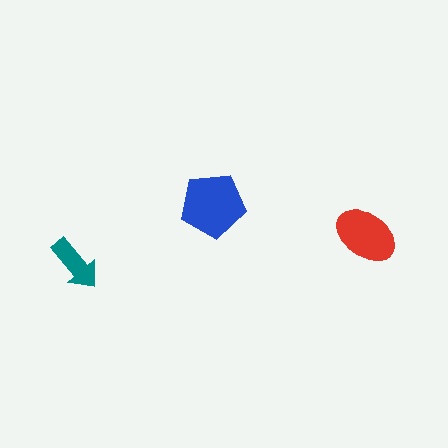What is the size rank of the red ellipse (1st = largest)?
2nd.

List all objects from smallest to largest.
The teal arrow, the red ellipse, the blue pentagon.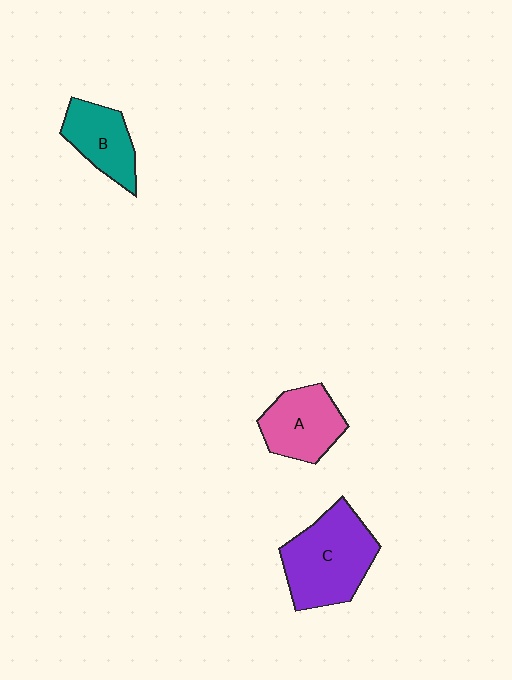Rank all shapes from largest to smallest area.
From largest to smallest: C (purple), A (pink), B (teal).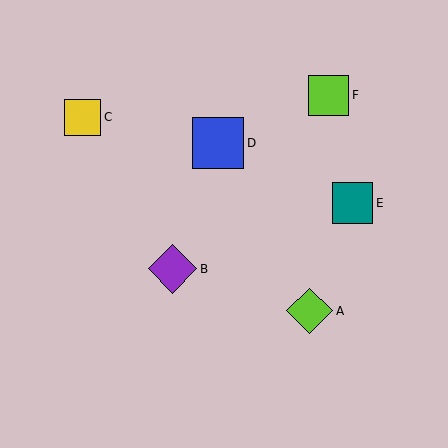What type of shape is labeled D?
Shape D is a blue square.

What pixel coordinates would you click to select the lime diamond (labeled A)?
Click at (310, 311) to select the lime diamond A.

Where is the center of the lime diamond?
The center of the lime diamond is at (310, 311).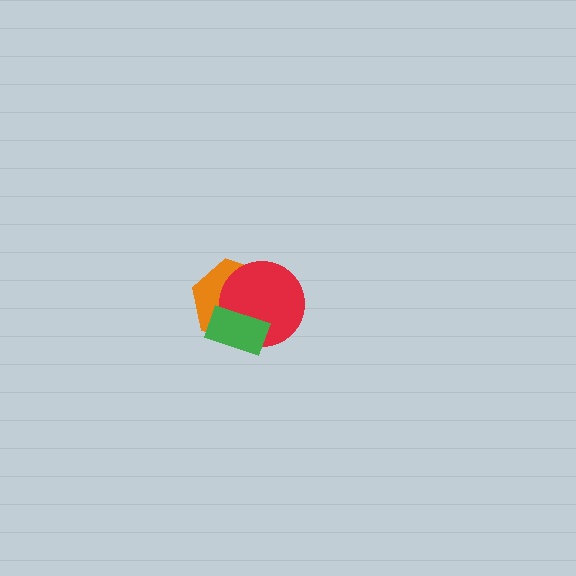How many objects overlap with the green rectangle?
2 objects overlap with the green rectangle.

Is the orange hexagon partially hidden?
Yes, it is partially covered by another shape.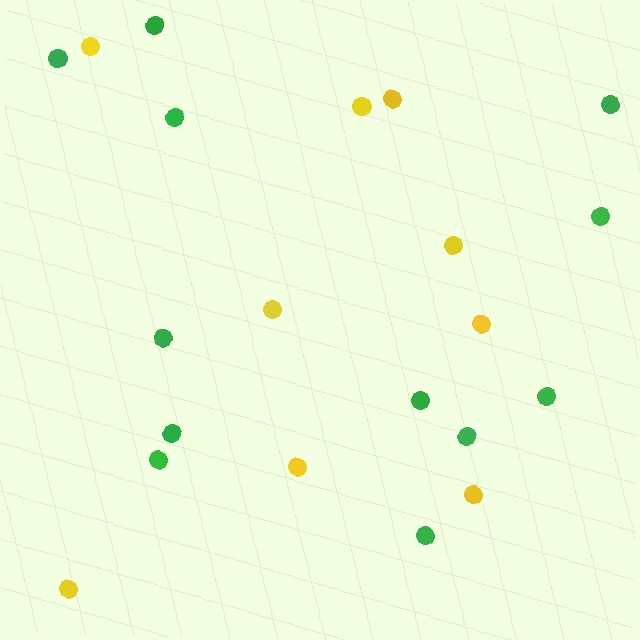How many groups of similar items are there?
There are 2 groups: one group of yellow circles (9) and one group of green circles (12).